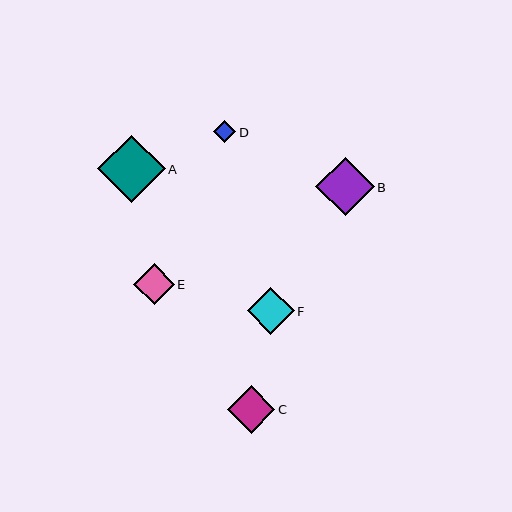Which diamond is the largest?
Diamond A is the largest with a size of approximately 68 pixels.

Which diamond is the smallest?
Diamond D is the smallest with a size of approximately 22 pixels.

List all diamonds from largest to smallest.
From largest to smallest: A, B, C, F, E, D.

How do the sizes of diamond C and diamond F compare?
Diamond C and diamond F are approximately the same size.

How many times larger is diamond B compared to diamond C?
Diamond B is approximately 1.2 times the size of diamond C.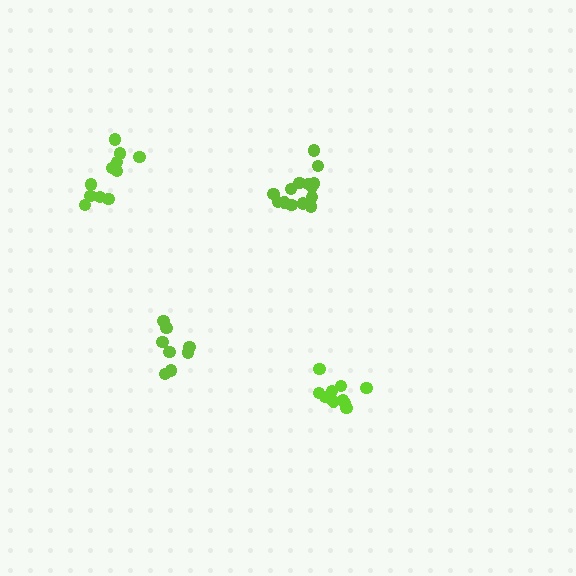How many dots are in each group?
Group 1: 10 dots, Group 2: 14 dots, Group 3: 8 dots, Group 4: 11 dots (43 total).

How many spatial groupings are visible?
There are 4 spatial groupings.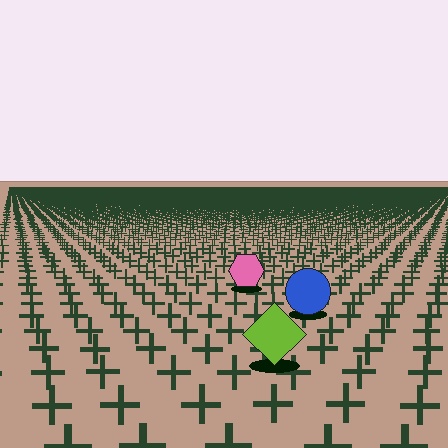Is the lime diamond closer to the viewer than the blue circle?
Yes. The lime diamond is closer — you can tell from the texture gradient: the ground texture is coarser near it.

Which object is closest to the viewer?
The lime diamond is closest. The texture marks near it are larger and more spread out.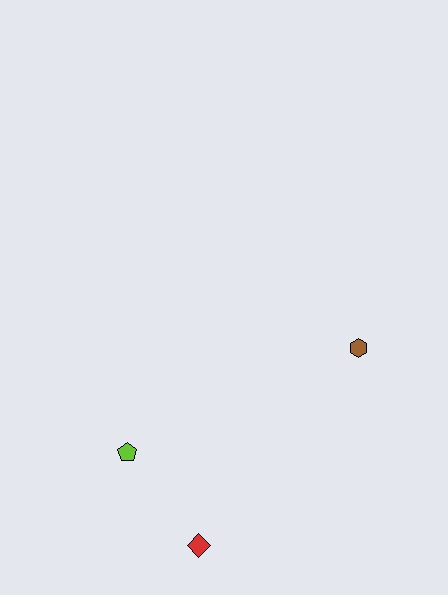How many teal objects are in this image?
There are no teal objects.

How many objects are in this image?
There are 3 objects.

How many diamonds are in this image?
There is 1 diamond.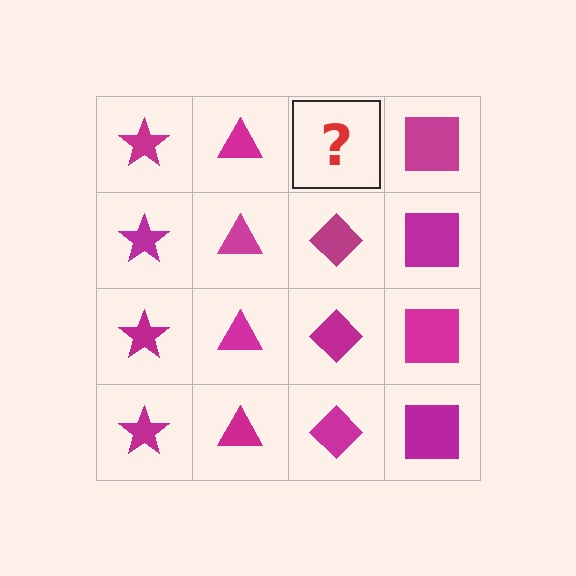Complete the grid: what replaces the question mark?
The question mark should be replaced with a magenta diamond.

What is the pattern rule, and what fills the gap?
The rule is that each column has a consistent shape. The gap should be filled with a magenta diamond.